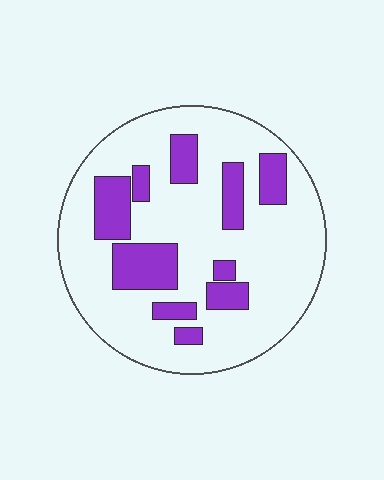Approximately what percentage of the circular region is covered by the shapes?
Approximately 25%.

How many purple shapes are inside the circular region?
10.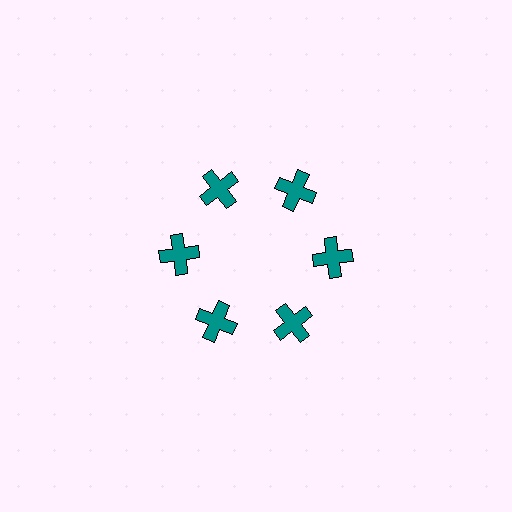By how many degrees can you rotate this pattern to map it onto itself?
The pattern maps onto itself every 60 degrees of rotation.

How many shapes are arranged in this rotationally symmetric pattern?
There are 6 shapes, arranged in 6 groups of 1.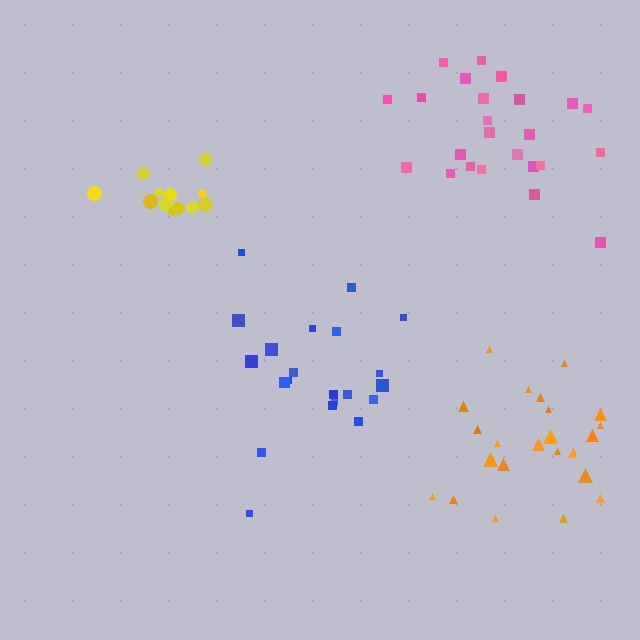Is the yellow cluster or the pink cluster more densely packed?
Yellow.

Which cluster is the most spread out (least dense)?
Blue.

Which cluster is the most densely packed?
Yellow.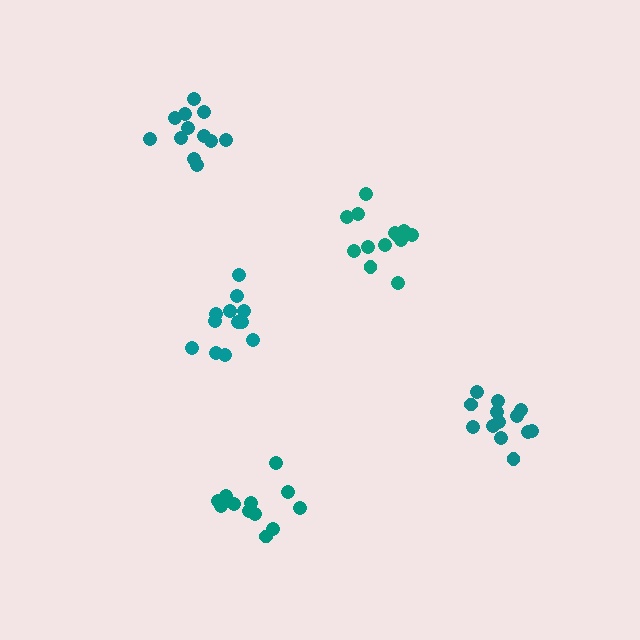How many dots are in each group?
Group 1: 13 dots, Group 2: 12 dots, Group 3: 13 dots, Group 4: 12 dots, Group 5: 12 dots (62 total).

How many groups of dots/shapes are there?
There are 5 groups.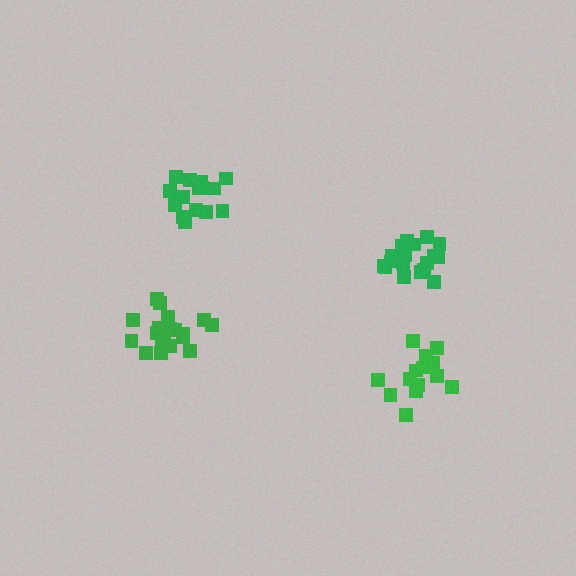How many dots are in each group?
Group 1: 19 dots, Group 2: 15 dots, Group 3: 15 dots, Group 4: 20 dots (69 total).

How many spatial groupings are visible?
There are 4 spatial groupings.